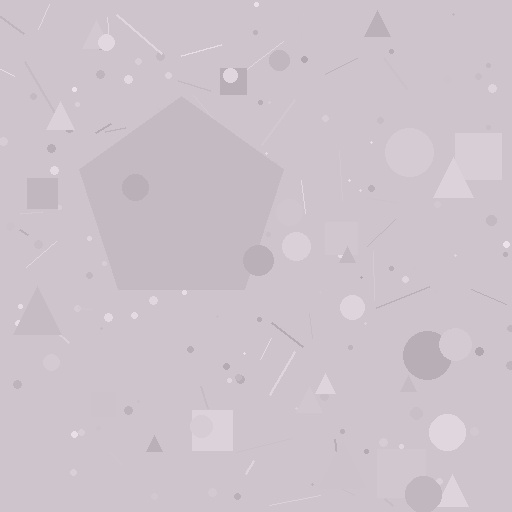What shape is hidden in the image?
A pentagon is hidden in the image.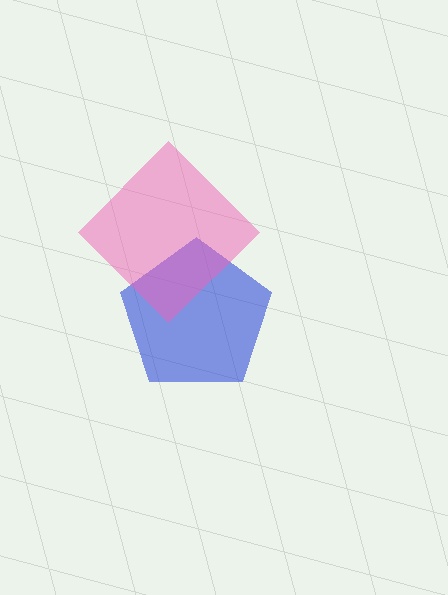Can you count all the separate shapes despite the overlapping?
Yes, there are 2 separate shapes.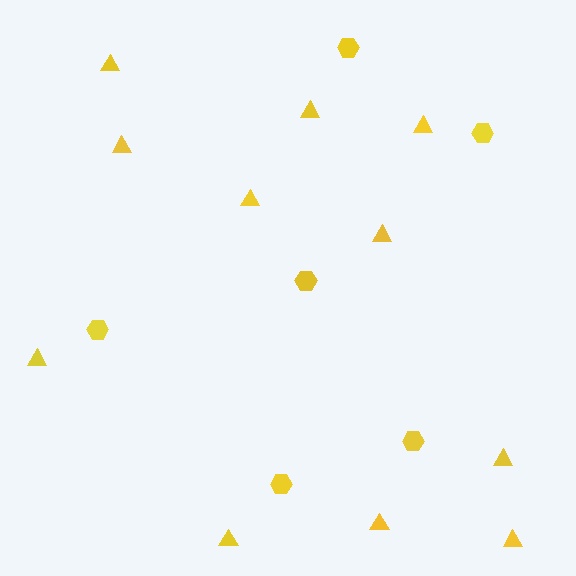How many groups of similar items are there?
There are 2 groups: one group of hexagons (6) and one group of triangles (11).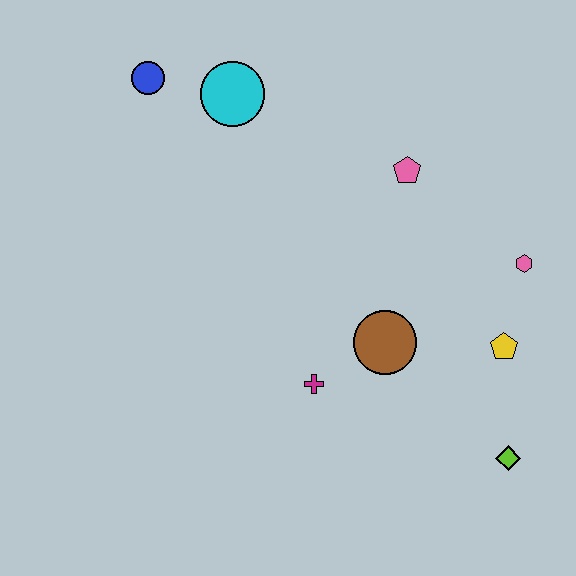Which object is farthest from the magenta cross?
The blue circle is farthest from the magenta cross.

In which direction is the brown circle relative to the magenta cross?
The brown circle is to the right of the magenta cross.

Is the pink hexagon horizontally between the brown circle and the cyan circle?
No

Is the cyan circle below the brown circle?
No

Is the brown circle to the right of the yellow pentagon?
No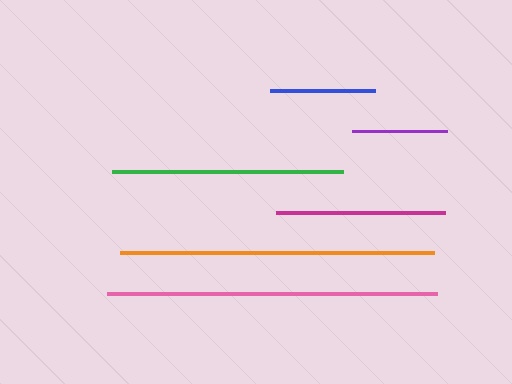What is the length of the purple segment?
The purple segment is approximately 95 pixels long.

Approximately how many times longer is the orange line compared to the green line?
The orange line is approximately 1.4 times the length of the green line.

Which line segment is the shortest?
The purple line is the shortest at approximately 95 pixels.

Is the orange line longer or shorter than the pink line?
The pink line is longer than the orange line.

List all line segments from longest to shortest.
From longest to shortest: pink, orange, green, magenta, blue, purple.